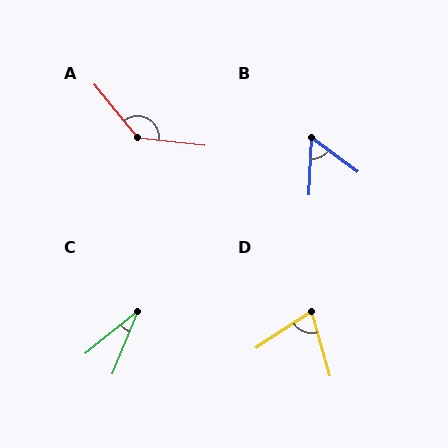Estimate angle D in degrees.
Approximately 73 degrees.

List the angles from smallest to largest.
C (29°), B (55°), D (73°), A (135°).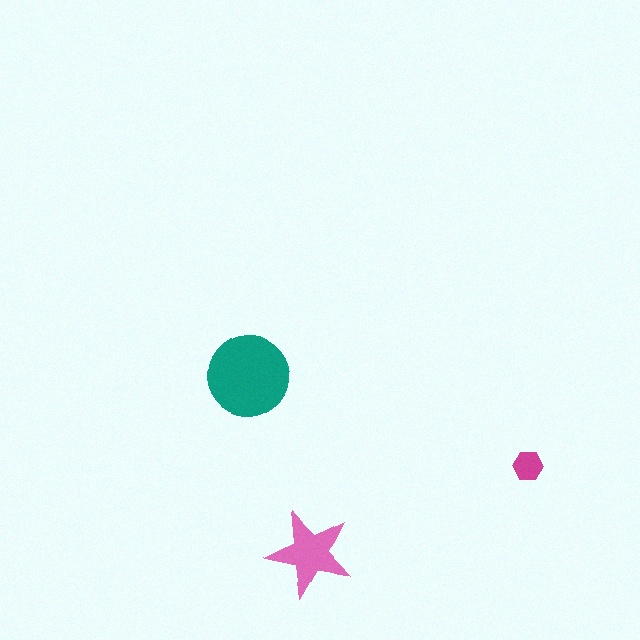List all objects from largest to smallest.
The teal circle, the pink star, the magenta hexagon.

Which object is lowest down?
The pink star is bottommost.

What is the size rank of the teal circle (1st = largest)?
1st.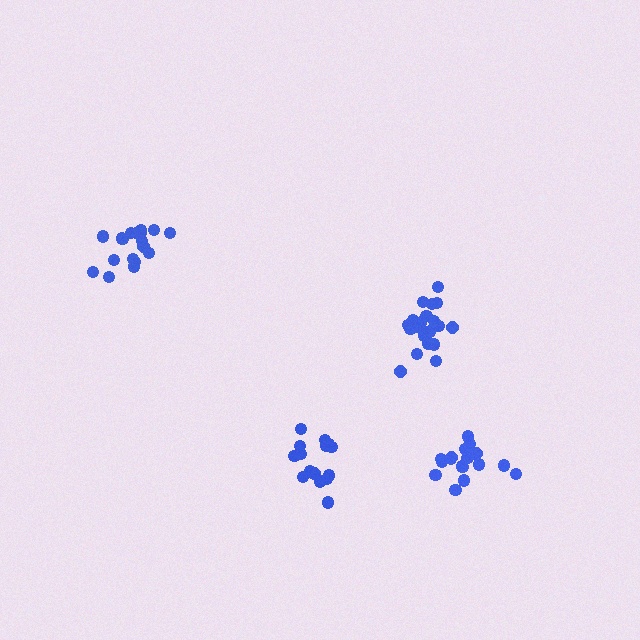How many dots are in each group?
Group 1: 20 dots, Group 2: 16 dots, Group 3: 18 dots, Group 4: 18 dots (72 total).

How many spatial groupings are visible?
There are 4 spatial groupings.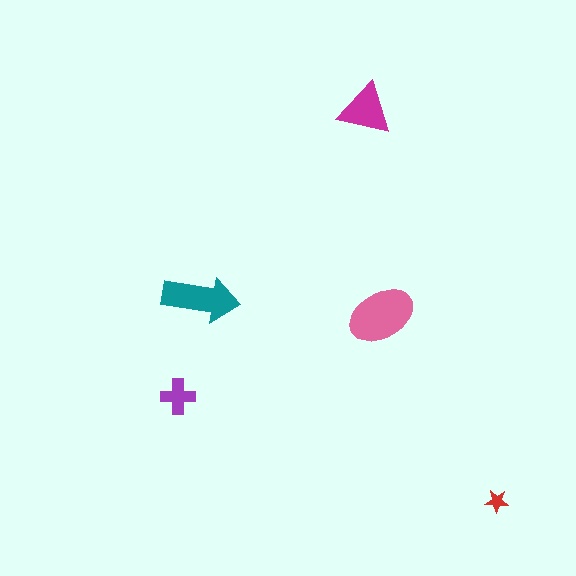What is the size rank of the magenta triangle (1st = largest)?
3rd.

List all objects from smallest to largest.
The red star, the purple cross, the magenta triangle, the teal arrow, the pink ellipse.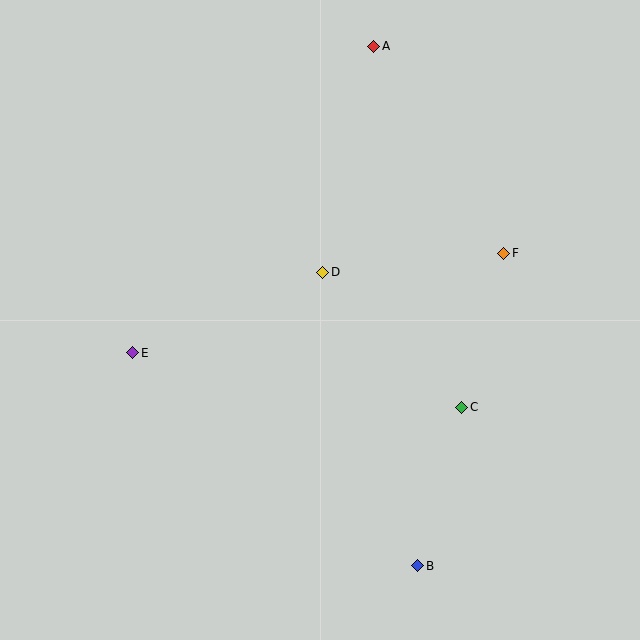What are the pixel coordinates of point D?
Point D is at (323, 272).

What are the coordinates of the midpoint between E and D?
The midpoint between E and D is at (228, 313).